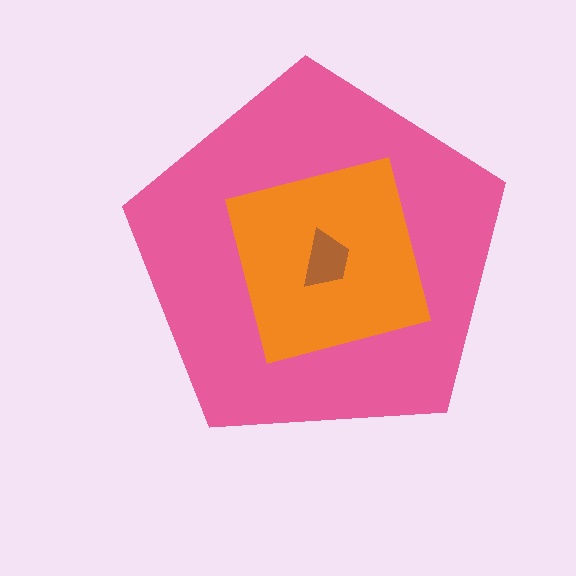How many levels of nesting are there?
3.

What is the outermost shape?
The pink pentagon.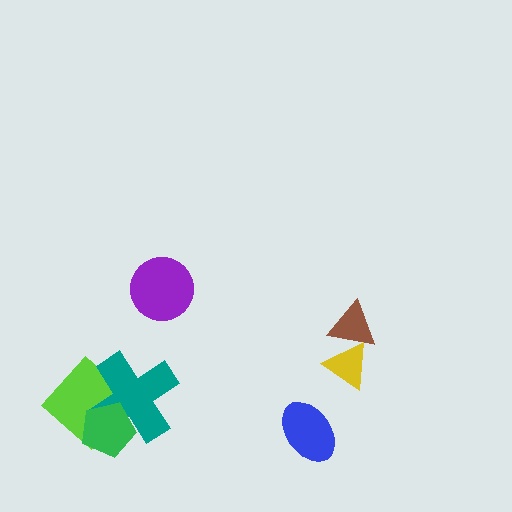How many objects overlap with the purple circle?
0 objects overlap with the purple circle.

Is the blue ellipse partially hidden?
No, no other shape covers it.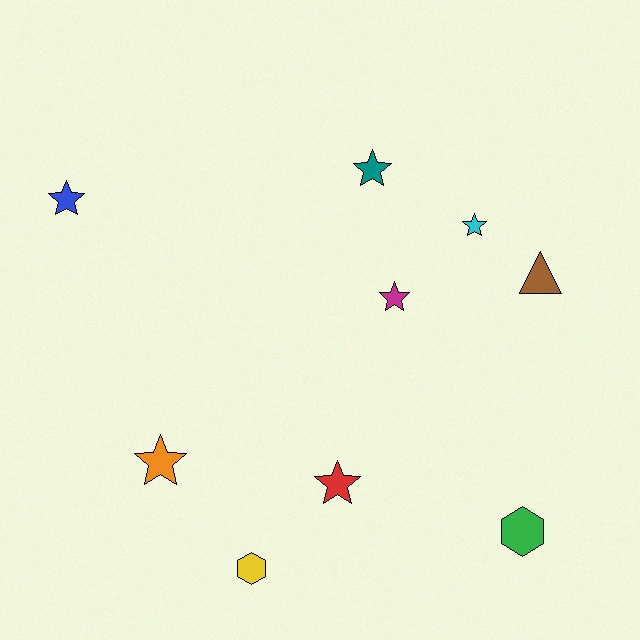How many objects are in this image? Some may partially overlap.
There are 9 objects.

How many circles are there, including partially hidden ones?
There are no circles.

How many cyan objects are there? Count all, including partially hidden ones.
There is 1 cyan object.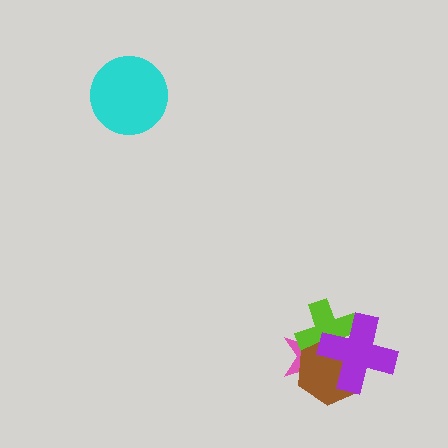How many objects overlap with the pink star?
3 objects overlap with the pink star.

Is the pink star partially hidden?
Yes, it is partially covered by another shape.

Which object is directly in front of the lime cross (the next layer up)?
The brown hexagon is directly in front of the lime cross.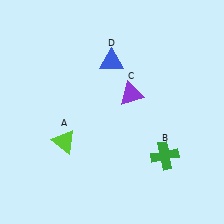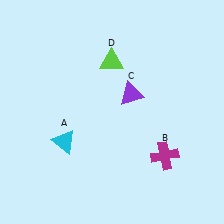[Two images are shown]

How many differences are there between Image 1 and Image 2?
There are 3 differences between the two images.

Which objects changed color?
A changed from lime to cyan. B changed from green to magenta. D changed from blue to lime.